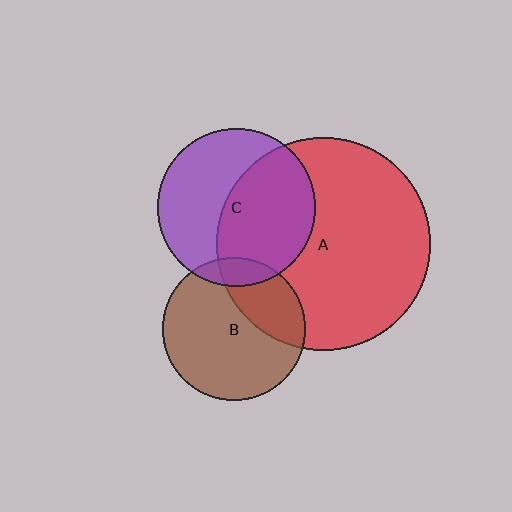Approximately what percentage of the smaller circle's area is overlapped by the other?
Approximately 50%.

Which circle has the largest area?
Circle A (red).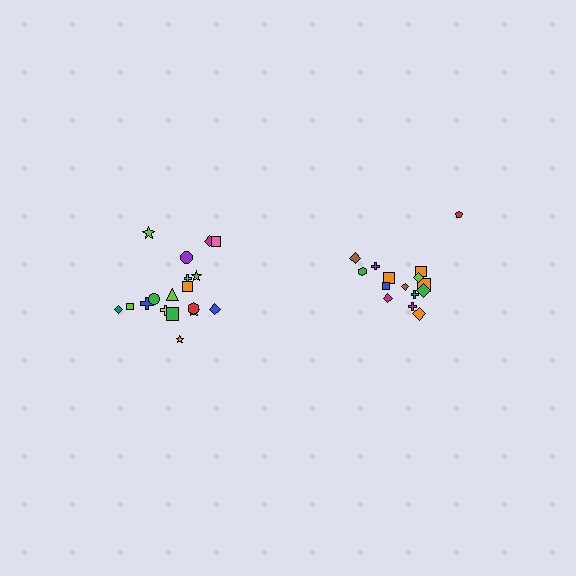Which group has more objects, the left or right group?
The left group.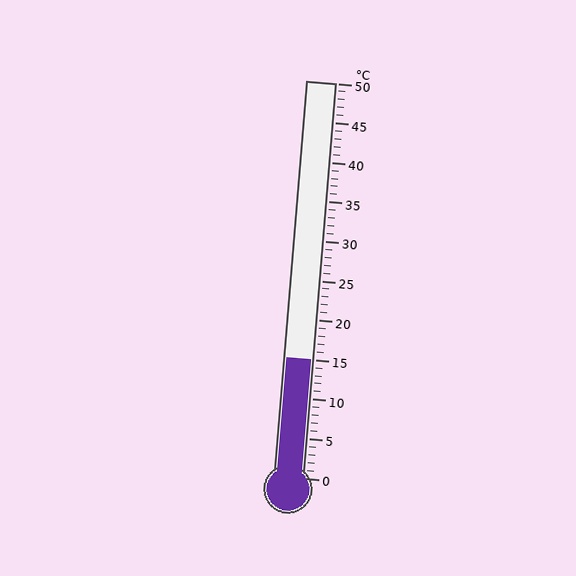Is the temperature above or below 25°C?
The temperature is below 25°C.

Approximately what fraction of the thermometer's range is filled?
The thermometer is filled to approximately 30% of its range.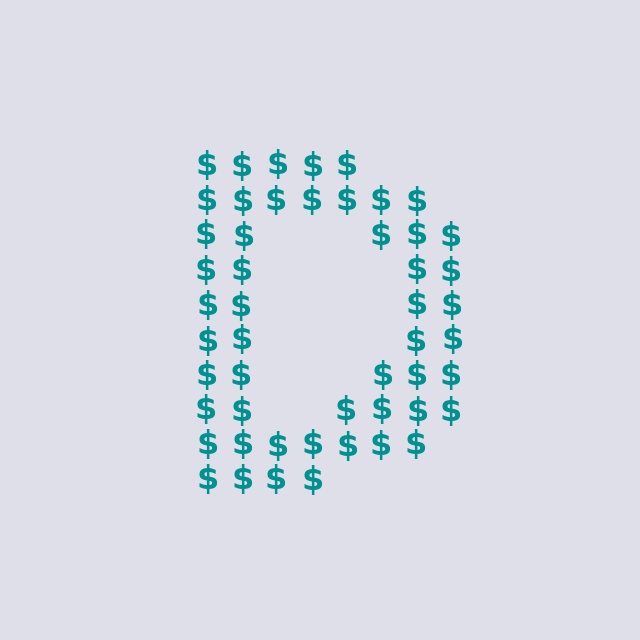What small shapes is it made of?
It is made of small dollar signs.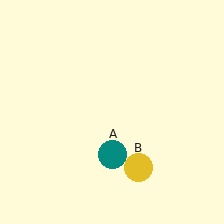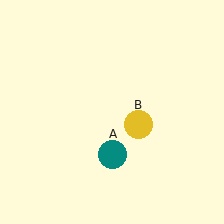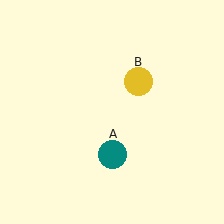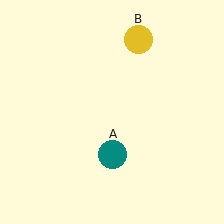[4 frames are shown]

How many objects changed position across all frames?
1 object changed position: yellow circle (object B).